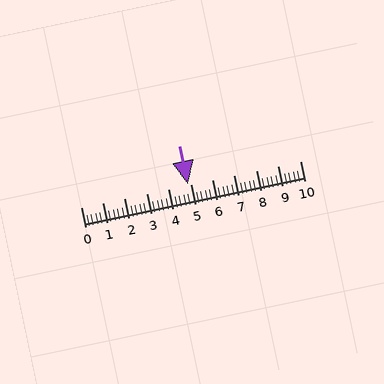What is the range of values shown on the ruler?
The ruler shows values from 0 to 10.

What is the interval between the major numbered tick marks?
The major tick marks are spaced 1 units apart.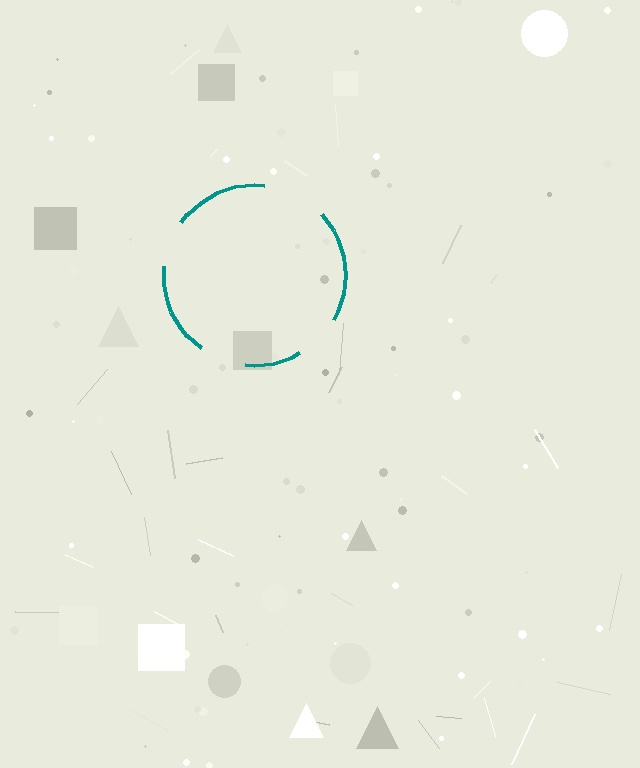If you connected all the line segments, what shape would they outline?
They would outline a circle.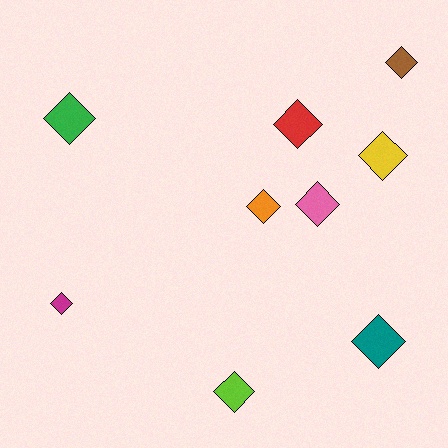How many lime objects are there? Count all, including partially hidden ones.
There is 1 lime object.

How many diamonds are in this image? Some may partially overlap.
There are 9 diamonds.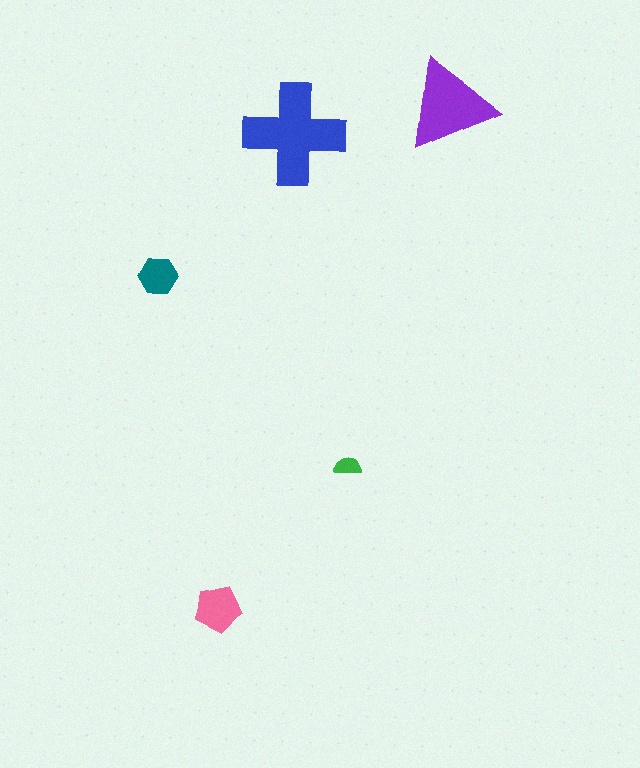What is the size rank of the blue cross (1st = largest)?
1st.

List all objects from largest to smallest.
The blue cross, the purple triangle, the pink pentagon, the teal hexagon, the green semicircle.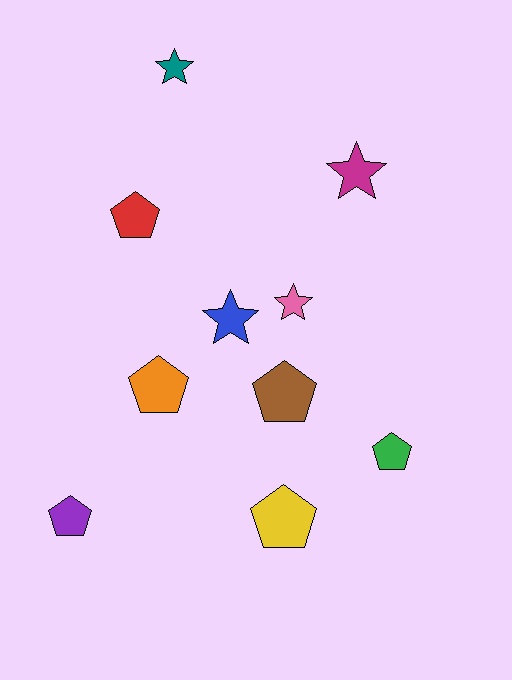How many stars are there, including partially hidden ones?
There are 4 stars.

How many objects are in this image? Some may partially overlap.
There are 10 objects.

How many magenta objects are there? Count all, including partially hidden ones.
There is 1 magenta object.